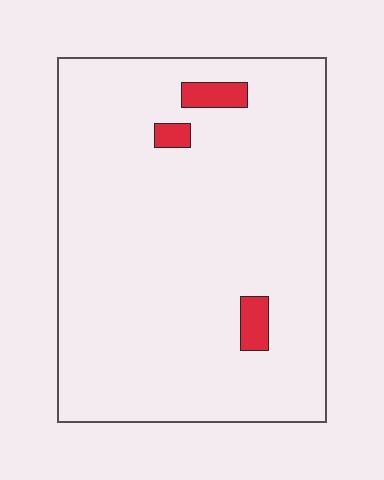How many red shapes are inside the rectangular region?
3.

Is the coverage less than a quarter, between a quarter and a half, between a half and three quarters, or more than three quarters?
Less than a quarter.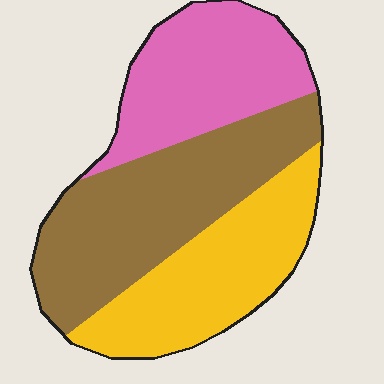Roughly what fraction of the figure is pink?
Pink covers about 30% of the figure.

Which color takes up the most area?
Brown, at roughly 40%.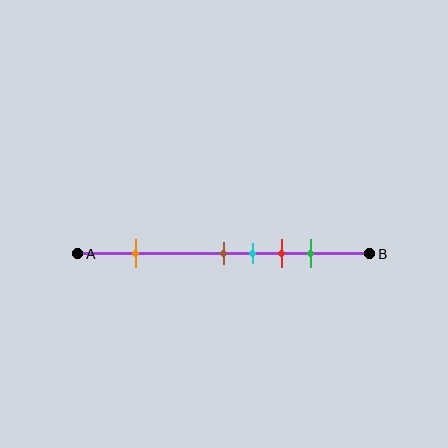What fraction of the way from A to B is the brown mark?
The brown mark is approximately 50% (0.5) of the way from A to B.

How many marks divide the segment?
There are 5 marks dividing the segment.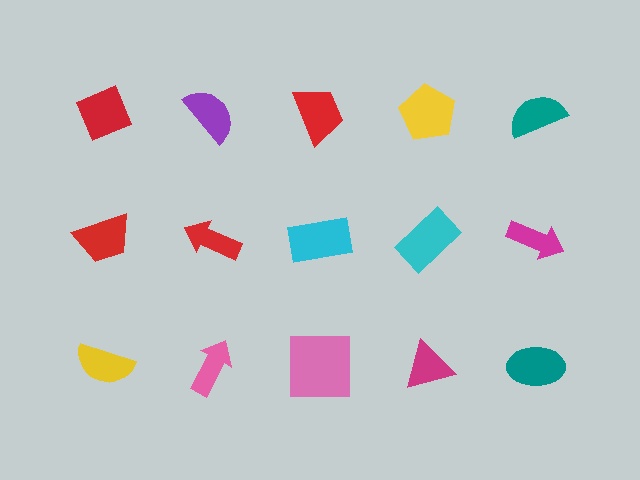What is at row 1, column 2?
A purple semicircle.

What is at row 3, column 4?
A magenta triangle.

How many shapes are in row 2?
5 shapes.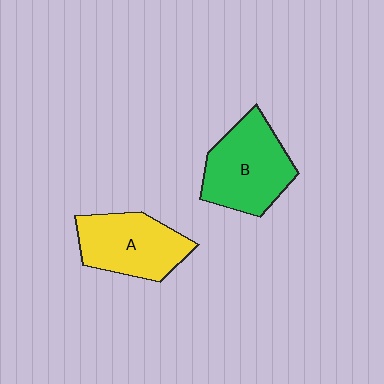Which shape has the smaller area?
Shape A (yellow).